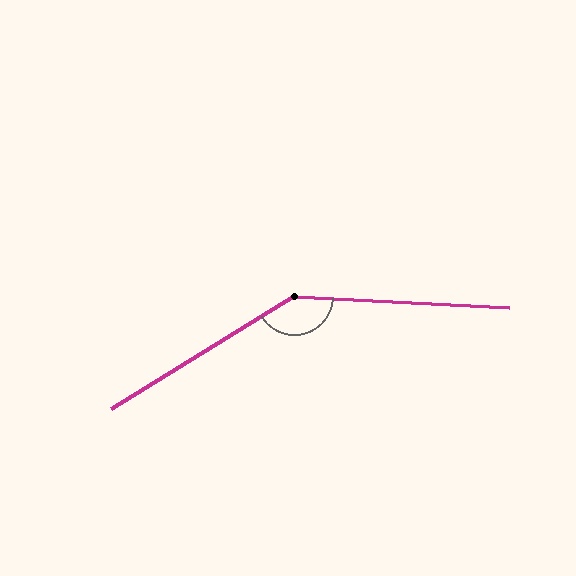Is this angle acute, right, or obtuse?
It is obtuse.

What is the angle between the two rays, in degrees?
Approximately 145 degrees.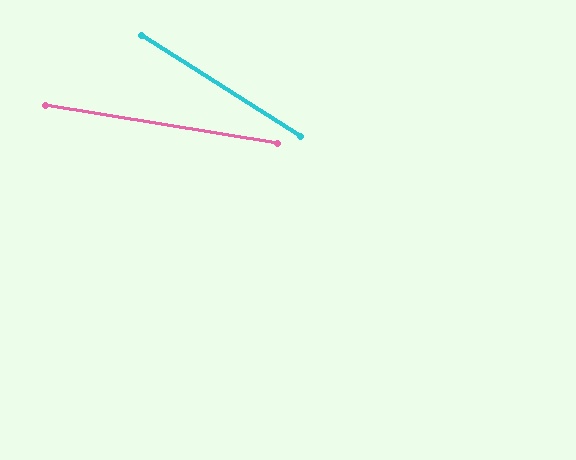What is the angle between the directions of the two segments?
Approximately 23 degrees.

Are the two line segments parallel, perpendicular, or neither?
Neither parallel nor perpendicular — they differ by about 23°.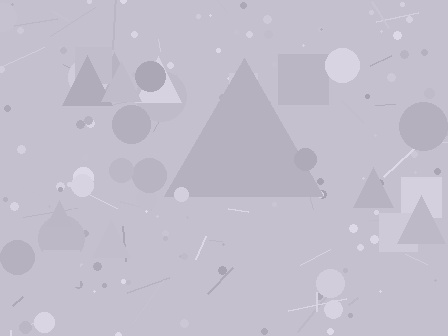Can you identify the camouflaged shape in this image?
The camouflaged shape is a triangle.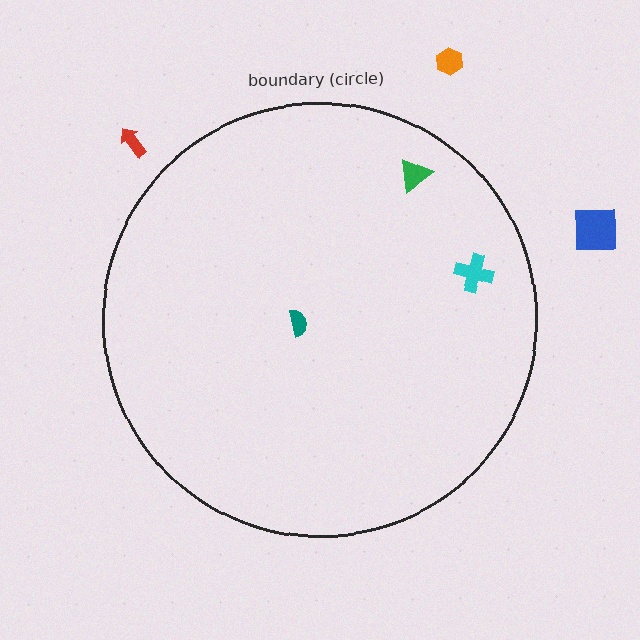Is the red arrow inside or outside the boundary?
Outside.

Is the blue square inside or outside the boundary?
Outside.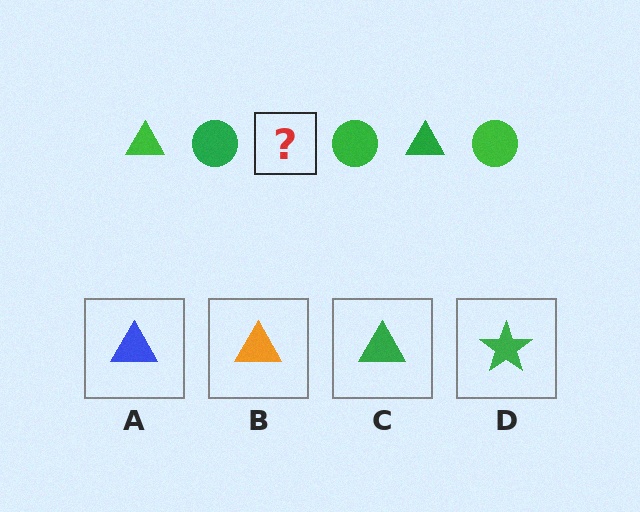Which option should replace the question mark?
Option C.